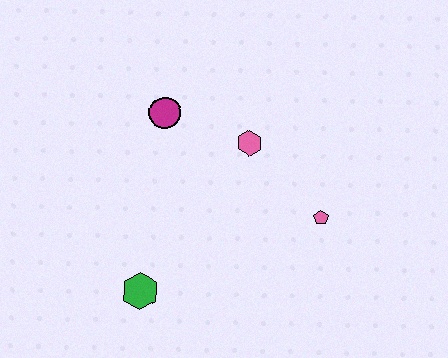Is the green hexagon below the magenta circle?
Yes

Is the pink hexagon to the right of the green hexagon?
Yes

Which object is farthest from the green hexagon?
The pink pentagon is farthest from the green hexagon.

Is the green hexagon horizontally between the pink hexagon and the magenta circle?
No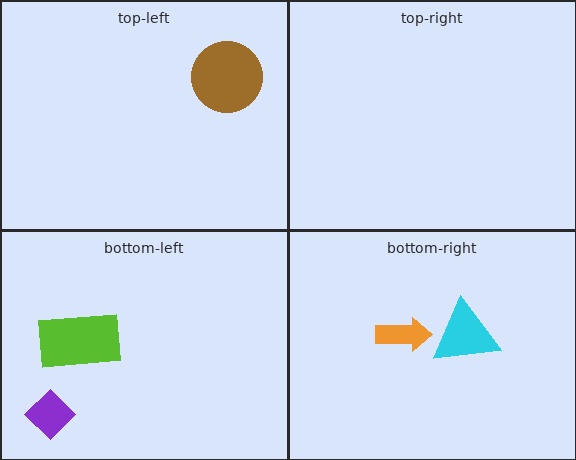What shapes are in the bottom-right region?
The orange arrow, the cyan triangle.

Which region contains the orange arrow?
The bottom-right region.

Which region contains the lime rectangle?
The bottom-left region.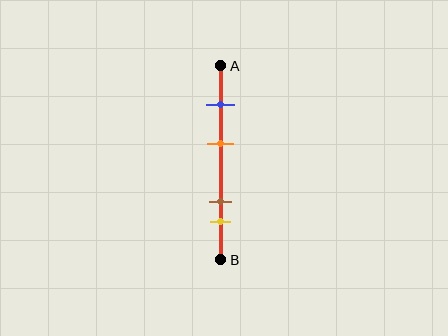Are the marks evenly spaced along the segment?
No, the marks are not evenly spaced.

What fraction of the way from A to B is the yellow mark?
The yellow mark is approximately 80% (0.8) of the way from A to B.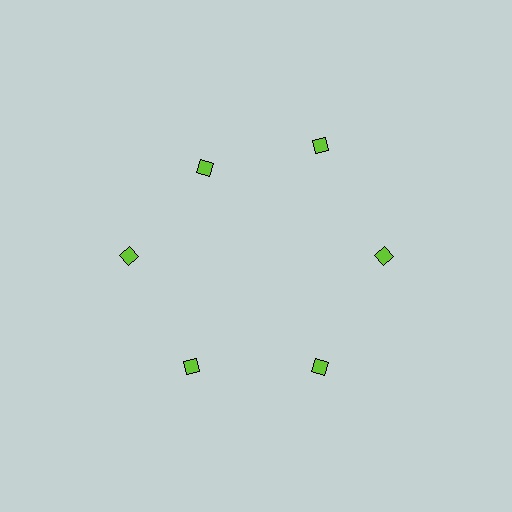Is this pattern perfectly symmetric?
No. The 6 lime diamonds are arranged in a ring, but one element near the 11 o'clock position is pulled inward toward the center, breaking the 6-fold rotational symmetry.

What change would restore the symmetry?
The symmetry would be restored by moving it outward, back onto the ring so that all 6 diamonds sit at equal angles and equal distance from the center.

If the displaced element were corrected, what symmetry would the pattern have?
It would have 6-fold rotational symmetry — the pattern would map onto itself every 60 degrees.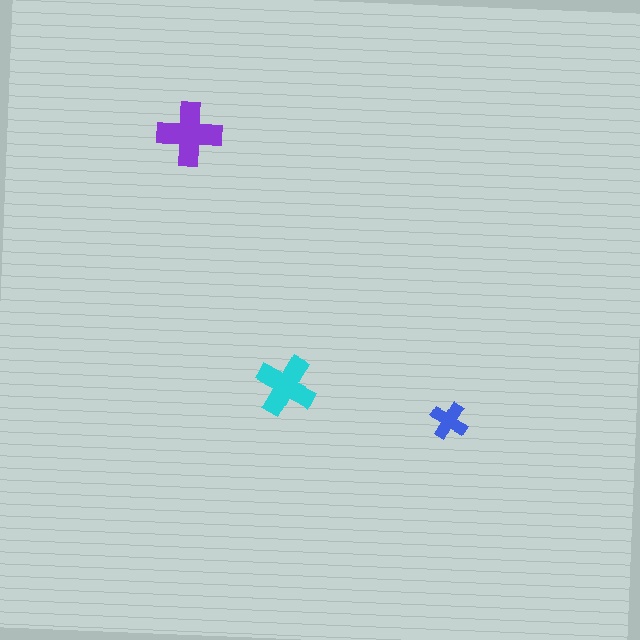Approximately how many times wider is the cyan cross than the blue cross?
About 1.5 times wider.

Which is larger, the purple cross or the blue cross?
The purple one.